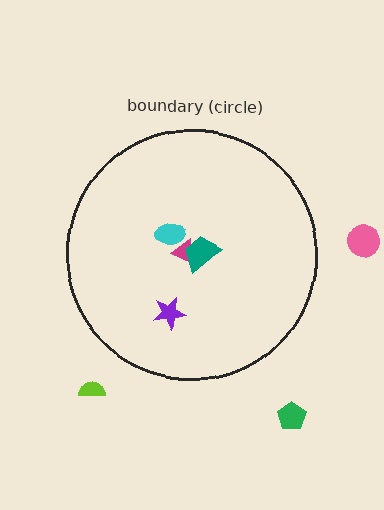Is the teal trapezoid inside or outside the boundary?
Inside.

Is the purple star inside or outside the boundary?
Inside.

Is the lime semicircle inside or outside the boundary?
Outside.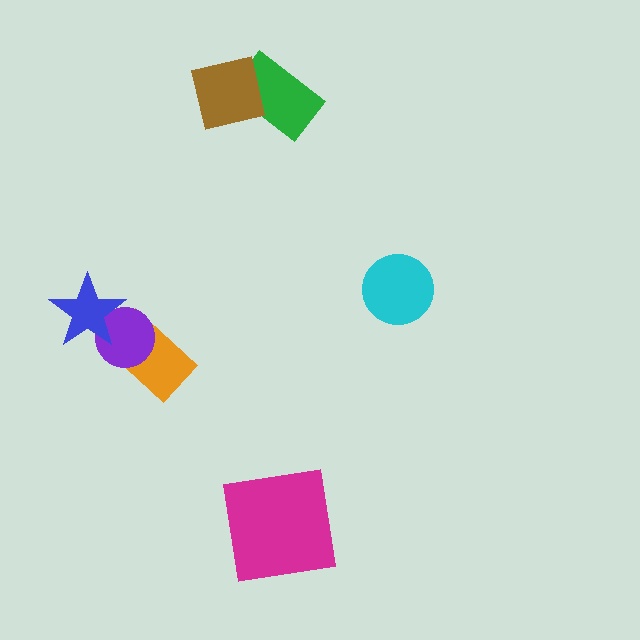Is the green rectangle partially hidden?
Yes, it is partially covered by another shape.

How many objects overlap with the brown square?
1 object overlaps with the brown square.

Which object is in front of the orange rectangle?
The purple circle is in front of the orange rectangle.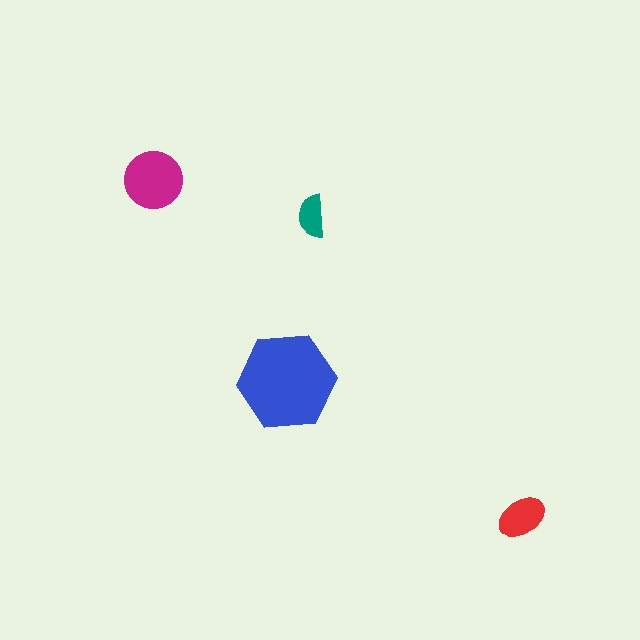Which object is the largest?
The blue hexagon.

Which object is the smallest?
The teal semicircle.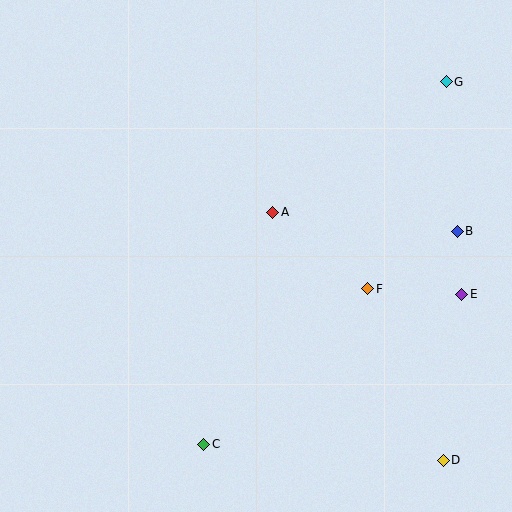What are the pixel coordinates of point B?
Point B is at (457, 231).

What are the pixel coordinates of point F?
Point F is at (368, 289).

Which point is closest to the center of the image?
Point A at (273, 212) is closest to the center.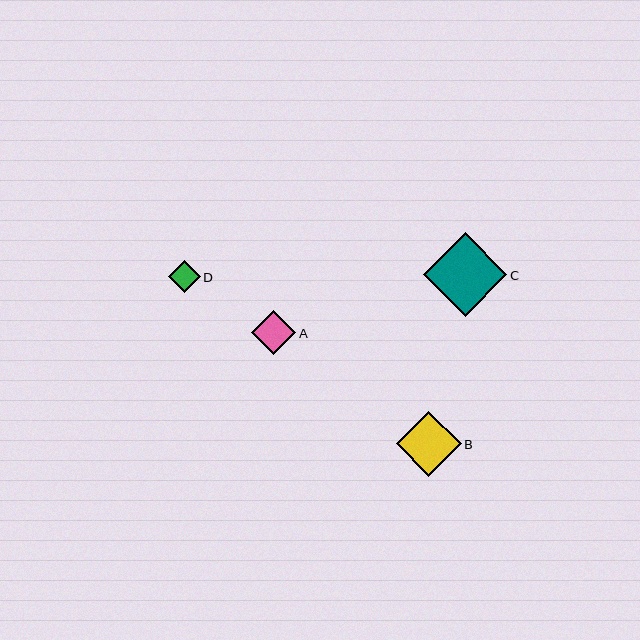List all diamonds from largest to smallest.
From largest to smallest: C, B, A, D.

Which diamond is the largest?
Diamond C is the largest with a size of approximately 84 pixels.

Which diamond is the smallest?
Diamond D is the smallest with a size of approximately 31 pixels.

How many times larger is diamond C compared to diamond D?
Diamond C is approximately 2.7 times the size of diamond D.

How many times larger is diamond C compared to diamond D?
Diamond C is approximately 2.7 times the size of diamond D.